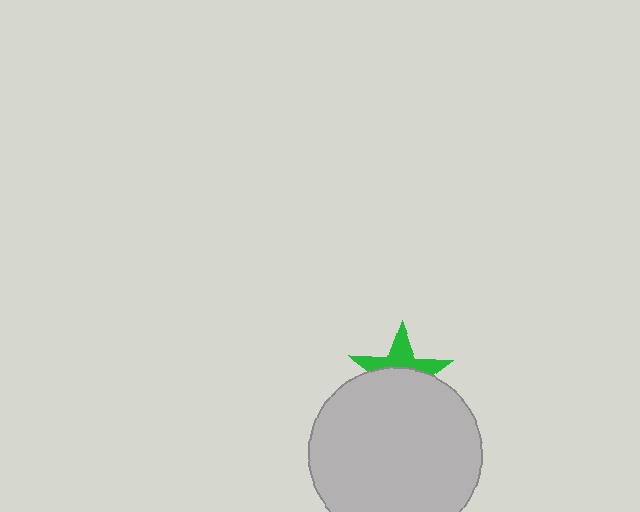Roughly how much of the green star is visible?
A small part of it is visible (roughly 44%).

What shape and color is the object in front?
The object in front is a light gray circle.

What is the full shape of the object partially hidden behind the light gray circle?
The partially hidden object is a green star.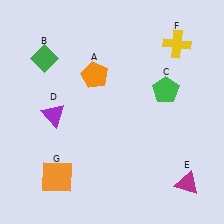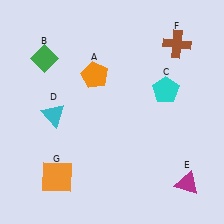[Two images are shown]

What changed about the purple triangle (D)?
In Image 1, D is purple. In Image 2, it changed to cyan.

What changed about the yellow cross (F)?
In Image 1, F is yellow. In Image 2, it changed to brown.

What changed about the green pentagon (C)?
In Image 1, C is green. In Image 2, it changed to cyan.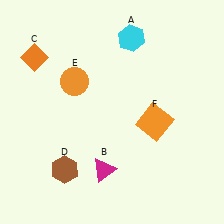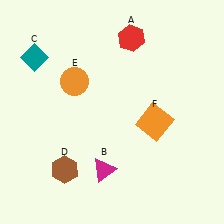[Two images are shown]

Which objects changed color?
A changed from cyan to red. C changed from orange to teal.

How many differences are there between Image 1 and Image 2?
There are 2 differences between the two images.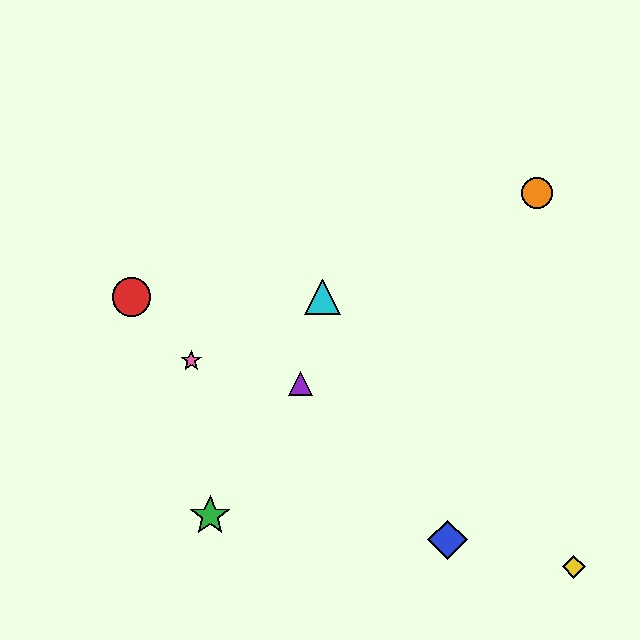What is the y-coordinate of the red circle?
The red circle is at y≈297.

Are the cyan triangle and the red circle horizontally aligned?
Yes, both are at y≈297.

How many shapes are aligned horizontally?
2 shapes (the red circle, the cyan triangle) are aligned horizontally.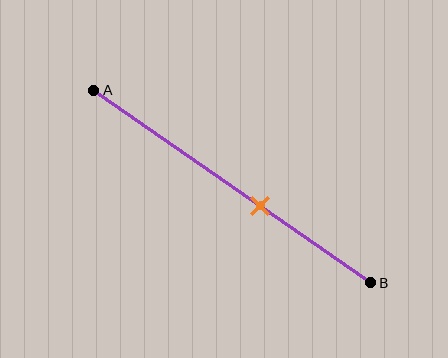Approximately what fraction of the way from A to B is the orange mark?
The orange mark is approximately 60% of the way from A to B.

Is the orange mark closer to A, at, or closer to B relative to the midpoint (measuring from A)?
The orange mark is closer to point B than the midpoint of segment AB.